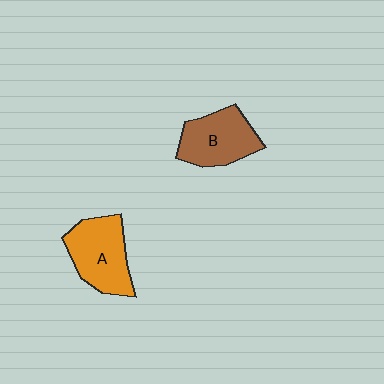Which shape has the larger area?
Shape A (orange).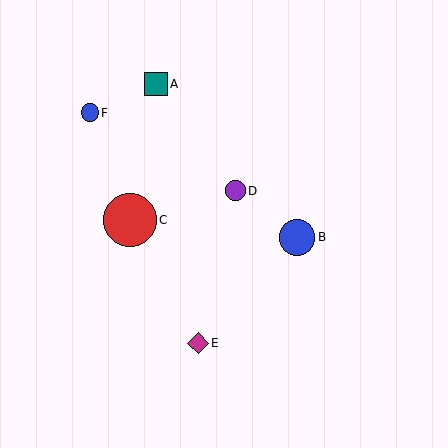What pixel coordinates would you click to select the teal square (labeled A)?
Click at (156, 84) to select the teal square A.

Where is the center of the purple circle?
The center of the purple circle is at (235, 191).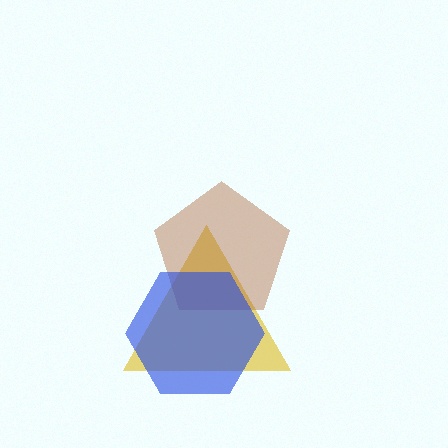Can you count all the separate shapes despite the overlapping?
Yes, there are 3 separate shapes.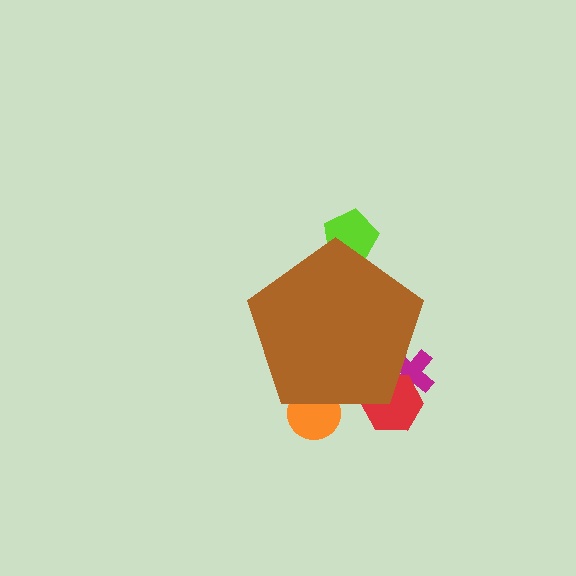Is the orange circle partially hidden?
Yes, the orange circle is partially hidden behind the brown pentagon.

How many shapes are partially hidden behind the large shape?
4 shapes are partially hidden.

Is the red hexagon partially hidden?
Yes, the red hexagon is partially hidden behind the brown pentagon.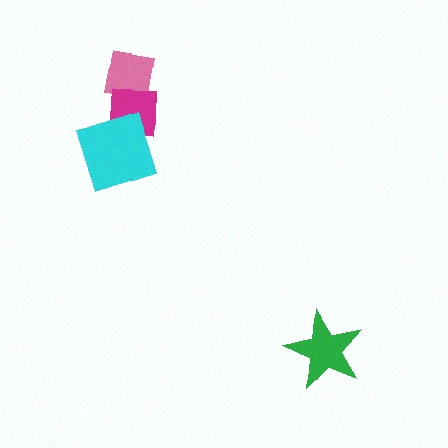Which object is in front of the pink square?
The magenta square is in front of the pink square.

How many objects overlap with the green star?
0 objects overlap with the green star.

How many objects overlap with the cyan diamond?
1 object overlaps with the cyan diamond.